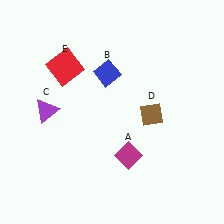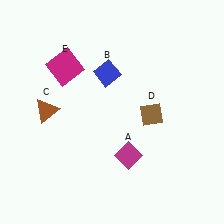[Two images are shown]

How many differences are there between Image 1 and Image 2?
There are 2 differences between the two images.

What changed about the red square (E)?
In Image 1, E is red. In Image 2, it changed to magenta.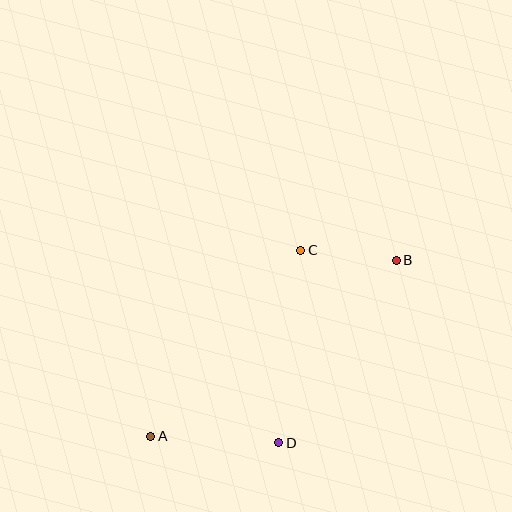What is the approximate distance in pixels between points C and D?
The distance between C and D is approximately 194 pixels.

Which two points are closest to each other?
Points B and C are closest to each other.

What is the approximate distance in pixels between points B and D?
The distance between B and D is approximately 217 pixels.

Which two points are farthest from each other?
Points A and B are farthest from each other.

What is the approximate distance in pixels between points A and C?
The distance between A and C is approximately 239 pixels.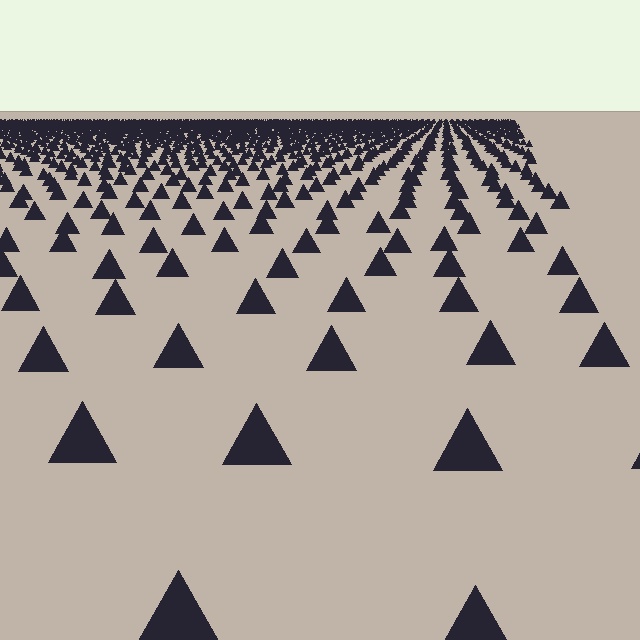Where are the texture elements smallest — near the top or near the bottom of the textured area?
Near the top.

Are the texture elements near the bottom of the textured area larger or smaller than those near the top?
Larger. Near the bottom, elements are closer to the viewer and appear at a bigger on-screen size.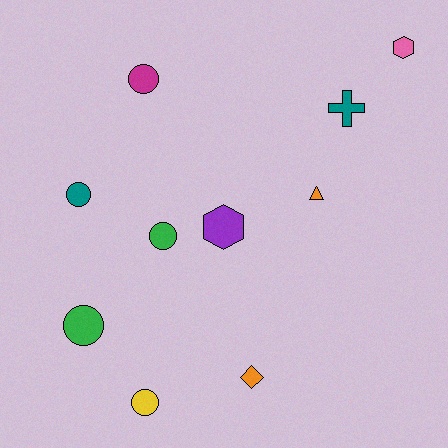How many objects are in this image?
There are 10 objects.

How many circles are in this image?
There are 5 circles.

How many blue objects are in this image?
There are no blue objects.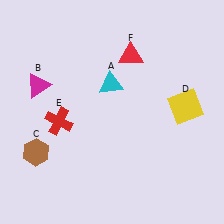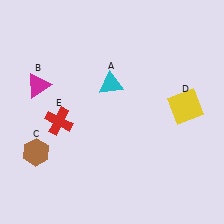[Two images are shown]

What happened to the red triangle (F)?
The red triangle (F) was removed in Image 2. It was in the top-right area of Image 1.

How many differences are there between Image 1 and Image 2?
There is 1 difference between the two images.